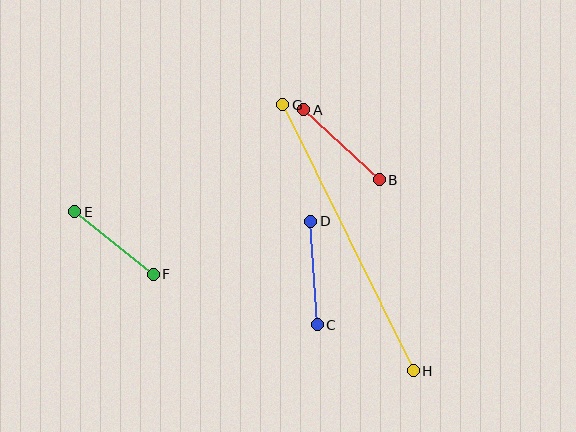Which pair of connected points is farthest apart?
Points G and H are farthest apart.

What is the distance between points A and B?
The distance is approximately 103 pixels.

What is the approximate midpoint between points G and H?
The midpoint is at approximately (348, 238) pixels.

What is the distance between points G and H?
The distance is approximately 296 pixels.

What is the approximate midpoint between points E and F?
The midpoint is at approximately (114, 243) pixels.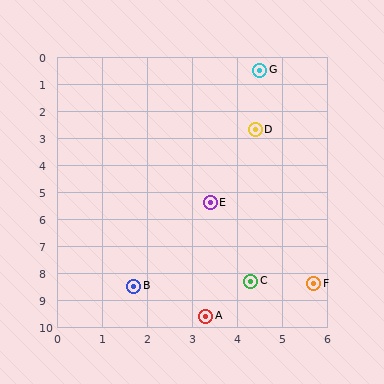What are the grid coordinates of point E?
Point E is at approximately (3.4, 5.4).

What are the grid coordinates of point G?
Point G is at approximately (4.5, 0.5).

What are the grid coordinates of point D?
Point D is at approximately (4.4, 2.7).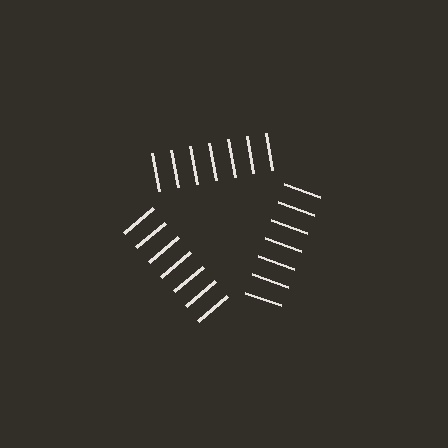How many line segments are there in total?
21 — 7 along each of the 3 edges.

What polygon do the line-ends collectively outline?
An illusory triangle — the line segments terminate on its edges but no continuous stroke is drawn.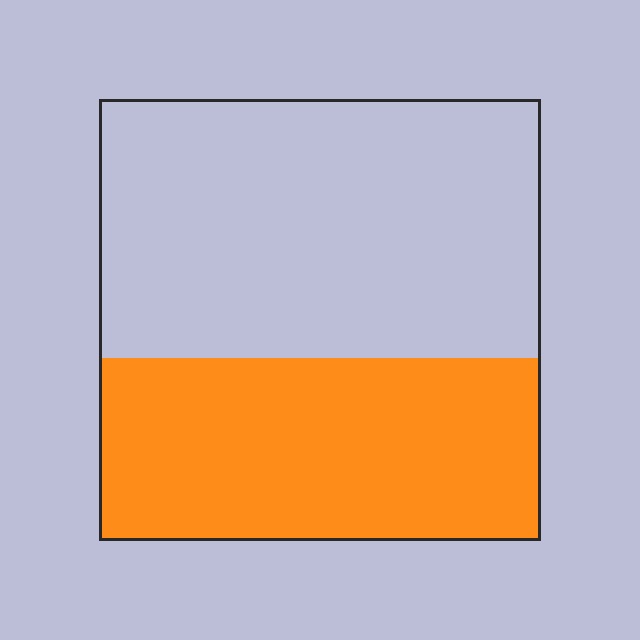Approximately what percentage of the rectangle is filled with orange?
Approximately 40%.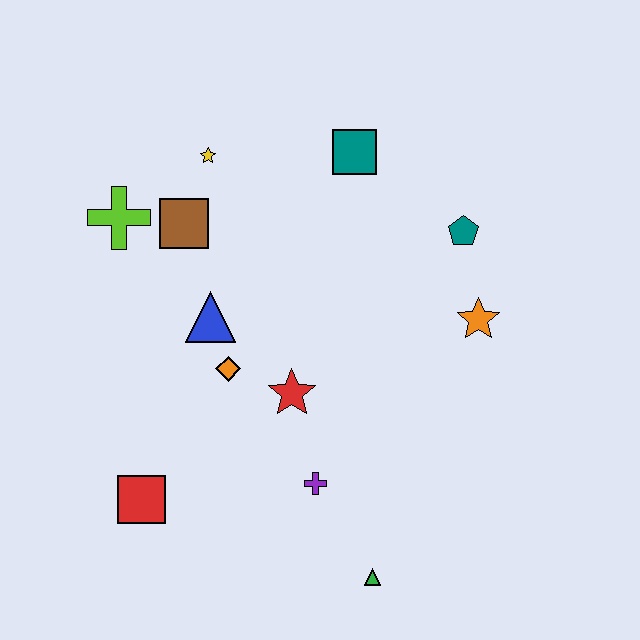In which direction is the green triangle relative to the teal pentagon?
The green triangle is below the teal pentagon.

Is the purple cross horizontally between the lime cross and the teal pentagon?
Yes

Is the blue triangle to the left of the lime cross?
No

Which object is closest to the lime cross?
The brown square is closest to the lime cross.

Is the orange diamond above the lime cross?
No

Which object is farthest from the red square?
The teal pentagon is farthest from the red square.